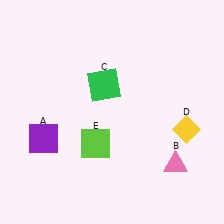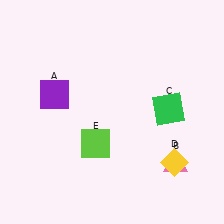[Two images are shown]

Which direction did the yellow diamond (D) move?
The yellow diamond (D) moved down.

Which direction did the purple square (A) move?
The purple square (A) moved up.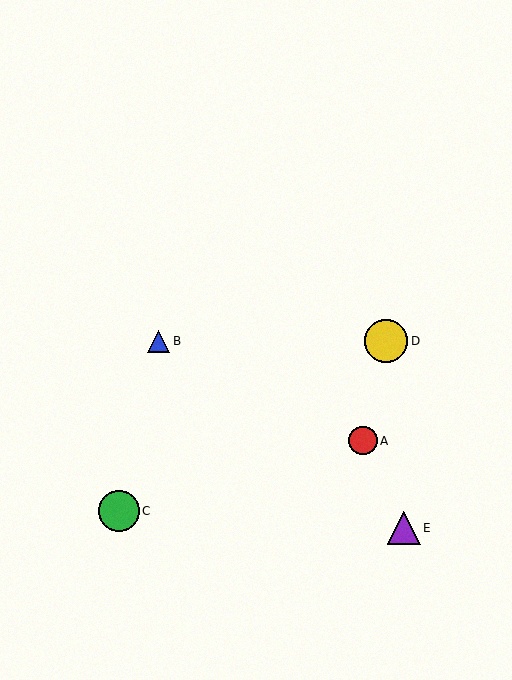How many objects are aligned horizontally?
2 objects (B, D) are aligned horizontally.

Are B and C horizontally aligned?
No, B is at y≈341 and C is at y≈511.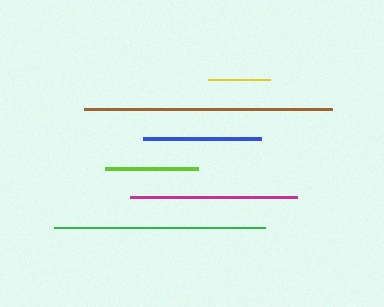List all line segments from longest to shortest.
From longest to shortest: brown, green, magenta, blue, lime, yellow.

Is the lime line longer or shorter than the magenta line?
The magenta line is longer than the lime line.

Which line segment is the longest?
The brown line is the longest at approximately 249 pixels.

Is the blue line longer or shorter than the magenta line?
The magenta line is longer than the blue line.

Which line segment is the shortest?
The yellow line is the shortest at approximately 62 pixels.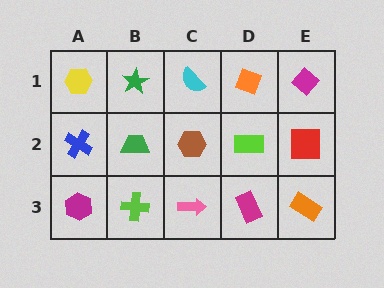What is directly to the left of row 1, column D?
A cyan semicircle.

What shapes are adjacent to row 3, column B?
A green trapezoid (row 2, column B), a magenta hexagon (row 3, column A), a pink arrow (row 3, column C).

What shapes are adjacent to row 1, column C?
A brown hexagon (row 2, column C), a green star (row 1, column B), an orange diamond (row 1, column D).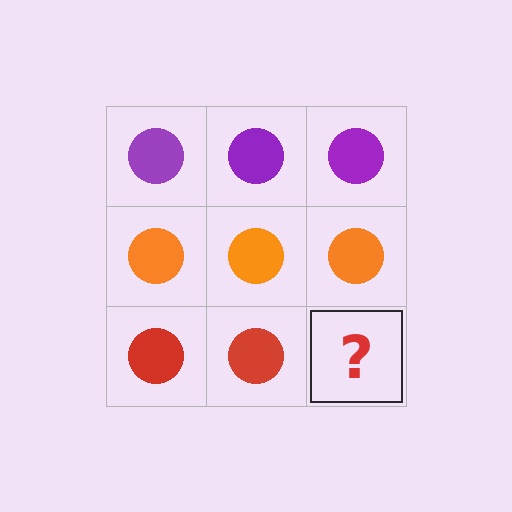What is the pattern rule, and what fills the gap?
The rule is that each row has a consistent color. The gap should be filled with a red circle.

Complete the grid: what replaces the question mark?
The question mark should be replaced with a red circle.